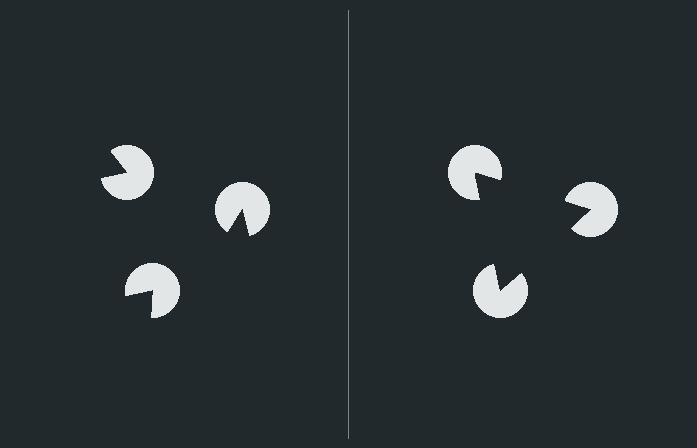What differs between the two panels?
The pac-man discs are positioned identically on both sides; only the wedge orientations differ. On the right they align to a triangle; on the left they are misaligned.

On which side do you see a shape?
An illusory triangle appears on the right side. On the left side the wedge cuts are rotated, so no coherent shape forms.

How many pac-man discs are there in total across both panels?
6 — 3 on each side.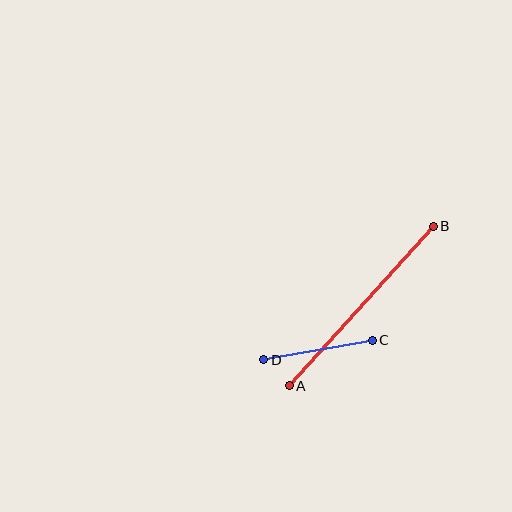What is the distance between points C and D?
The distance is approximately 110 pixels.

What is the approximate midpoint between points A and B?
The midpoint is at approximately (361, 306) pixels.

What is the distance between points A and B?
The distance is approximately 215 pixels.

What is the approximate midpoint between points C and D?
The midpoint is at approximately (318, 350) pixels.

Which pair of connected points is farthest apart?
Points A and B are farthest apart.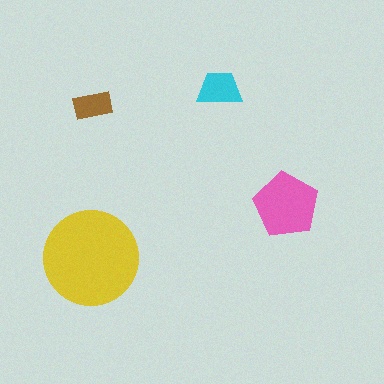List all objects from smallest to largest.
The brown rectangle, the cyan trapezoid, the pink pentagon, the yellow circle.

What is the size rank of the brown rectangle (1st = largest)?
4th.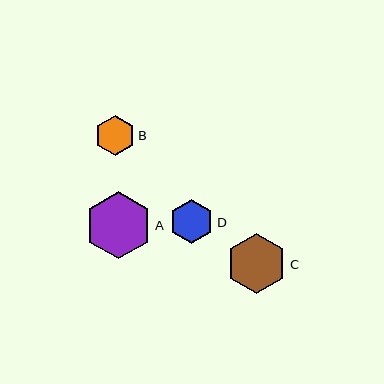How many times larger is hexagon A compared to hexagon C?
Hexagon A is approximately 1.1 times the size of hexagon C.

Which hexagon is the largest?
Hexagon A is the largest with a size of approximately 67 pixels.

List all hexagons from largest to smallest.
From largest to smallest: A, C, D, B.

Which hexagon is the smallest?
Hexagon B is the smallest with a size of approximately 40 pixels.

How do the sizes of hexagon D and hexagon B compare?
Hexagon D and hexagon B are approximately the same size.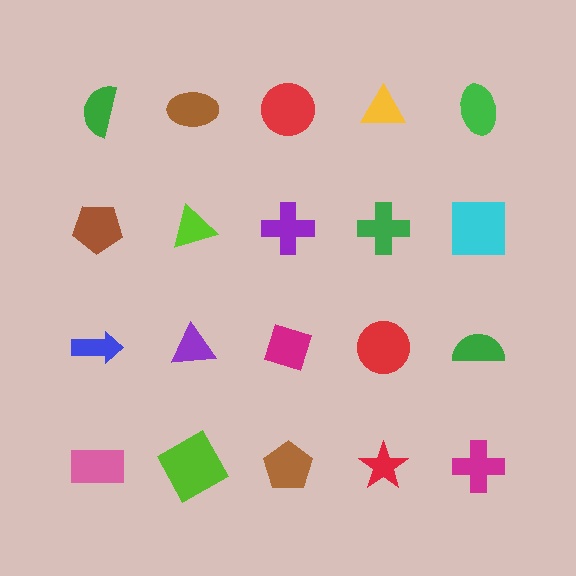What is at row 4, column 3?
A brown pentagon.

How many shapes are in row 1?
5 shapes.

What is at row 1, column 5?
A green ellipse.